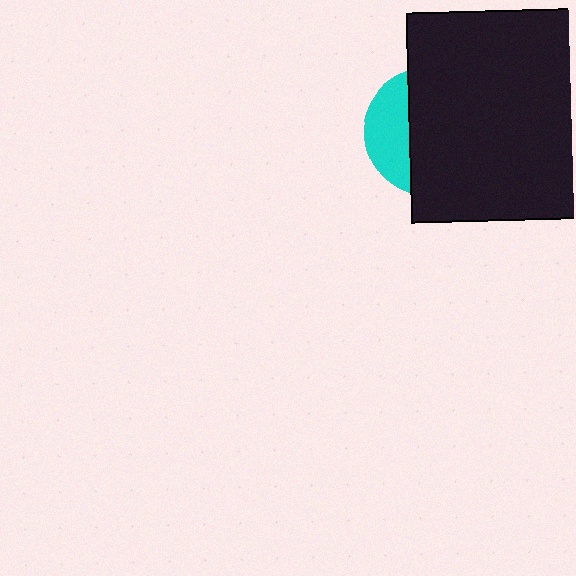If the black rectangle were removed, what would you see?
You would see the complete cyan circle.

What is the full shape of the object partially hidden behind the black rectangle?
The partially hidden object is a cyan circle.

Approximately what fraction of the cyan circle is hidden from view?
Roughly 68% of the cyan circle is hidden behind the black rectangle.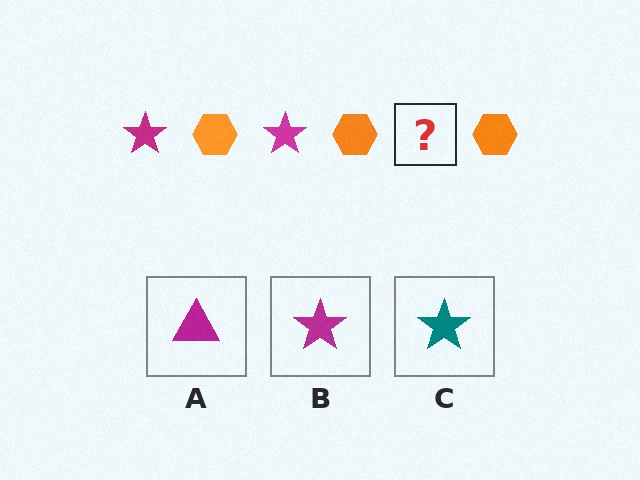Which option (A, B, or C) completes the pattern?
B.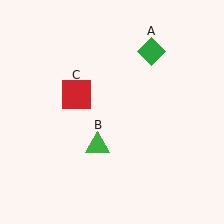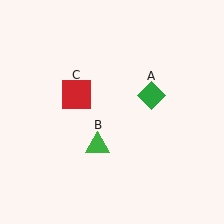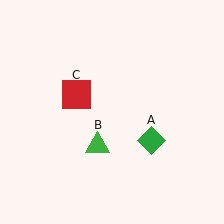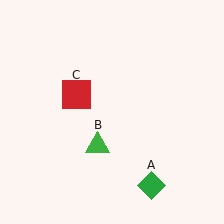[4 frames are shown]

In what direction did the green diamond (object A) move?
The green diamond (object A) moved down.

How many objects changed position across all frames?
1 object changed position: green diamond (object A).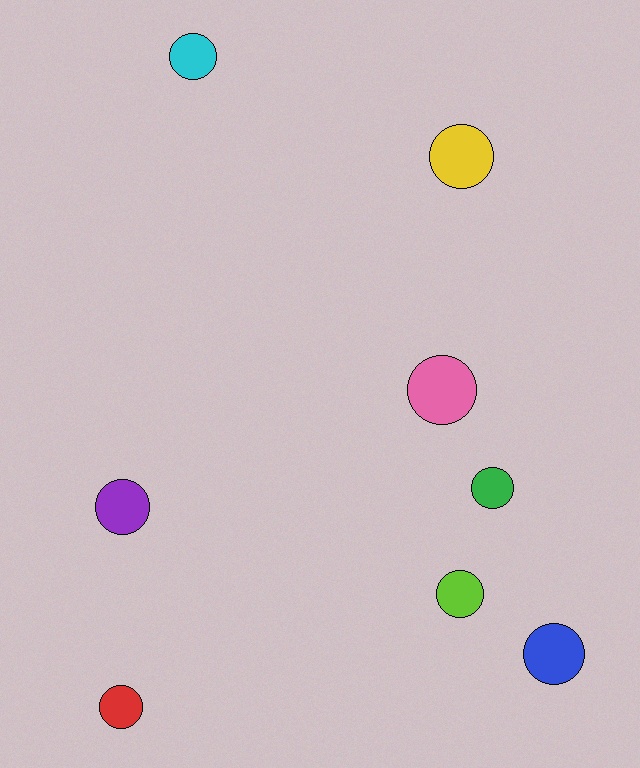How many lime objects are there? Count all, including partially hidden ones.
There is 1 lime object.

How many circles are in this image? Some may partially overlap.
There are 8 circles.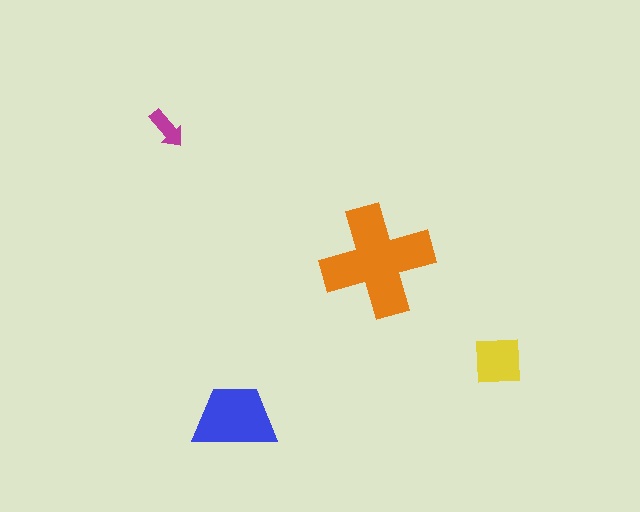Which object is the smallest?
The magenta arrow.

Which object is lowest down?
The blue trapezoid is bottommost.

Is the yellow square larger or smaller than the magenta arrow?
Larger.